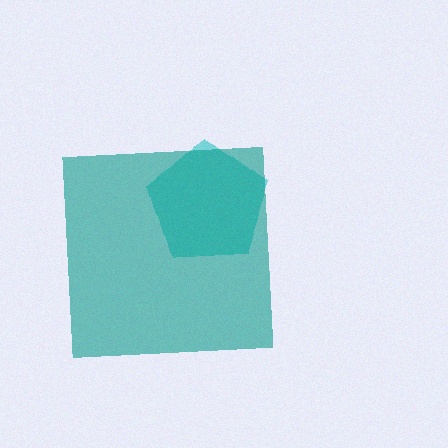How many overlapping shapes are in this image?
There are 2 overlapping shapes in the image.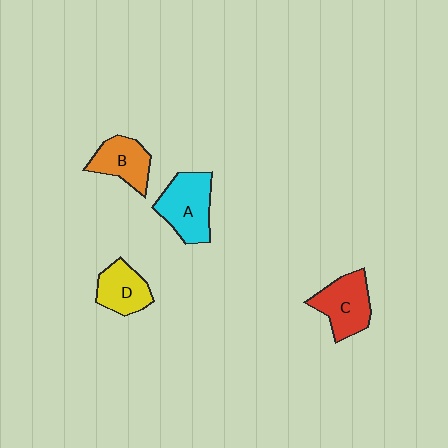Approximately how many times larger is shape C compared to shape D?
Approximately 1.3 times.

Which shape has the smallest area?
Shape D (yellow).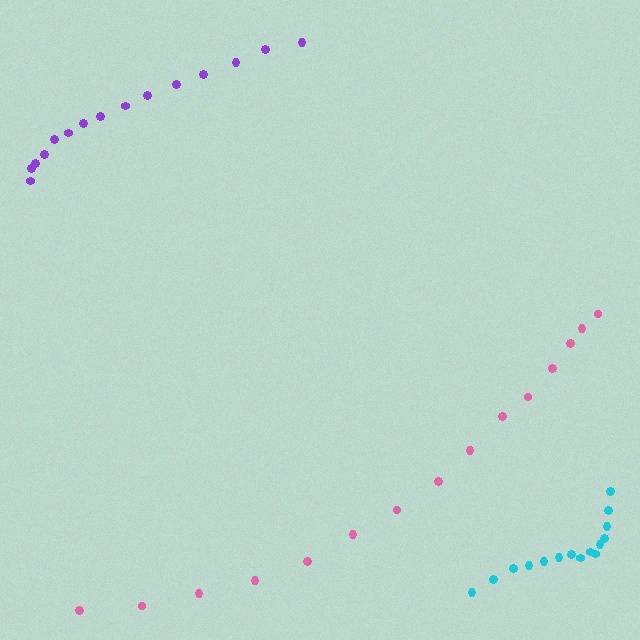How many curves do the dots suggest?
There are 3 distinct paths.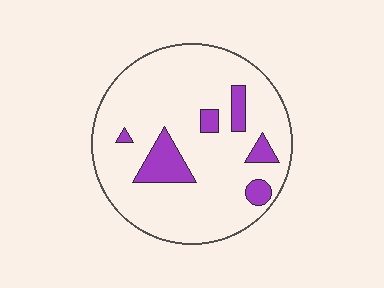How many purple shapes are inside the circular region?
6.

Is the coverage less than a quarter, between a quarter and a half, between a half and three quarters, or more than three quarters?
Less than a quarter.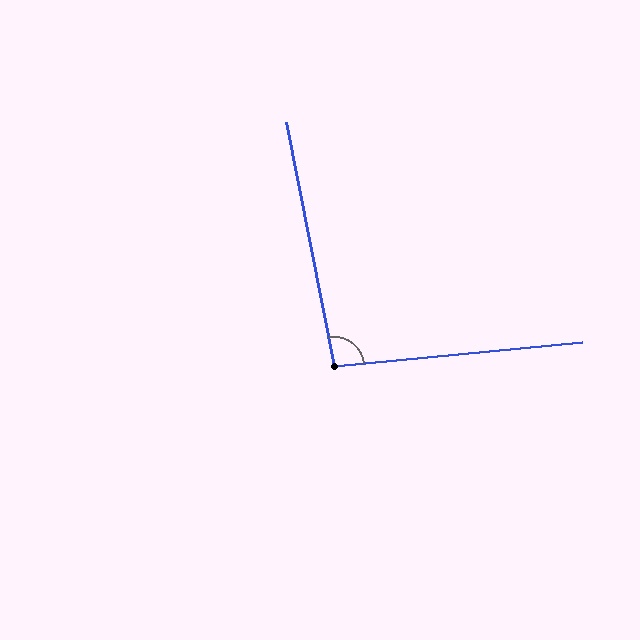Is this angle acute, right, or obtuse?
It is obtuse.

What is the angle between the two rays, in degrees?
Approximately 96 degrees.